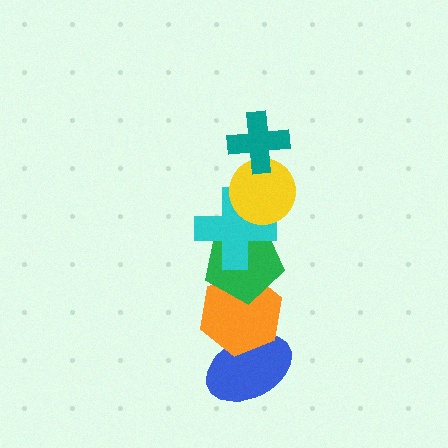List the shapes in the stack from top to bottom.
From top to bottom: the teal cross, the yellow circle, the cyan cross, the green pentagon, the orange hexagon, the blue ellipse.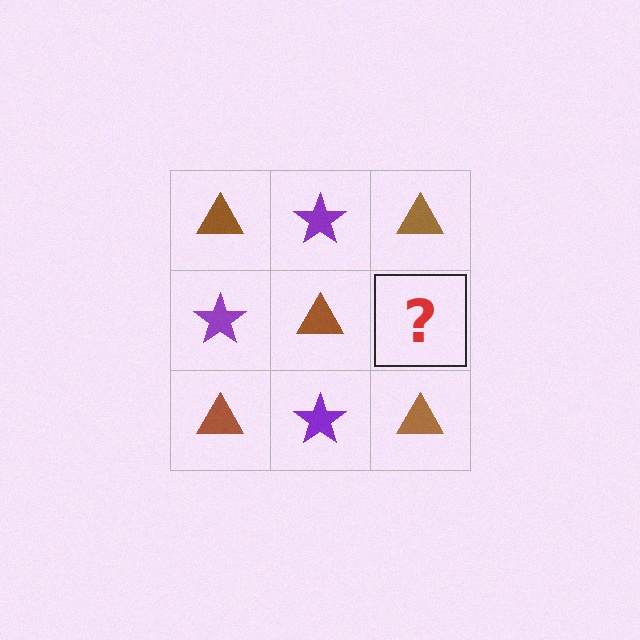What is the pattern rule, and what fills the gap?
The rule is that it alternates brown triangle and purple star in a checkerboard pattern. The gap should be filled with a purple star.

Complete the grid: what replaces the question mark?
The question mark should be replaced with a purple star.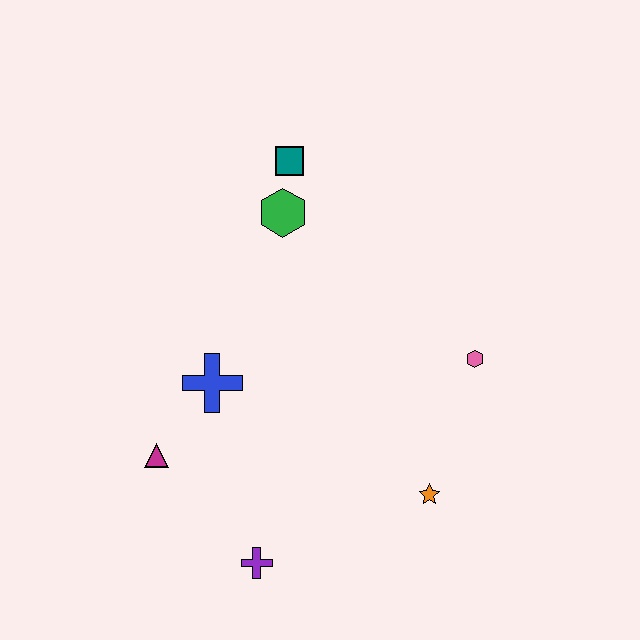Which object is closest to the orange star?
The pink hexagon is closest to the orange star.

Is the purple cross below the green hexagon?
Yes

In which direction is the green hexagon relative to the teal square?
The green hexagon is below the teal square.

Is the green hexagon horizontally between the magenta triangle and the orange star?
Yes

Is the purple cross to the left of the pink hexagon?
Yes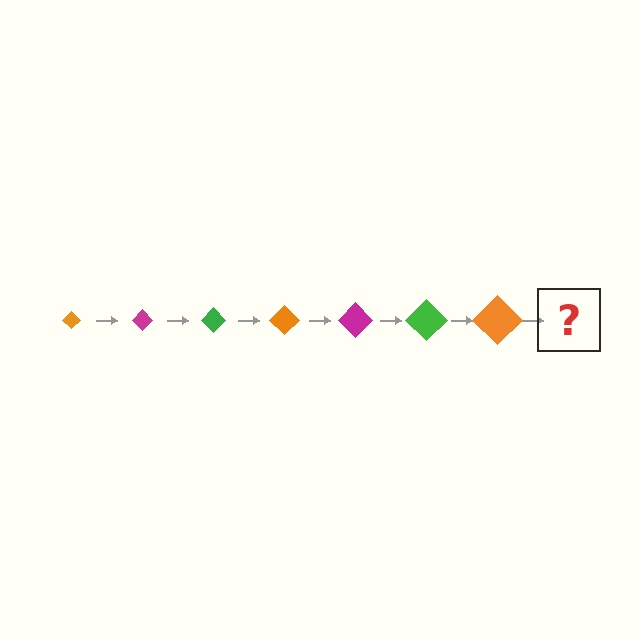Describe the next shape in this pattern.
It should be a magenta diamond, larger than the previous one.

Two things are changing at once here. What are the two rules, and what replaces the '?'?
The two rules are that the diamond grows larger each step and the color cycles through orange, magenta, and green. The '?' should be a magenta diamond, larger than the previous one.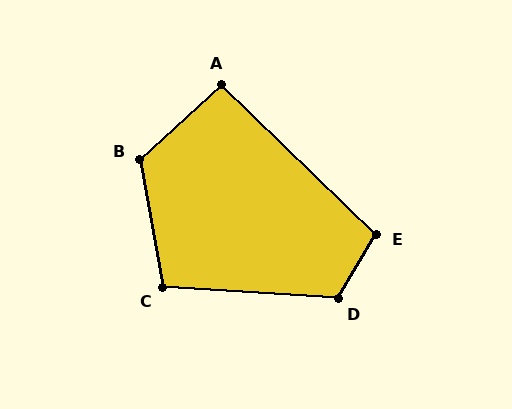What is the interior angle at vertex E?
Approximately 103 degrees (obtuse).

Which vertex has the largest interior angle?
B, at approximately 122 degrees.